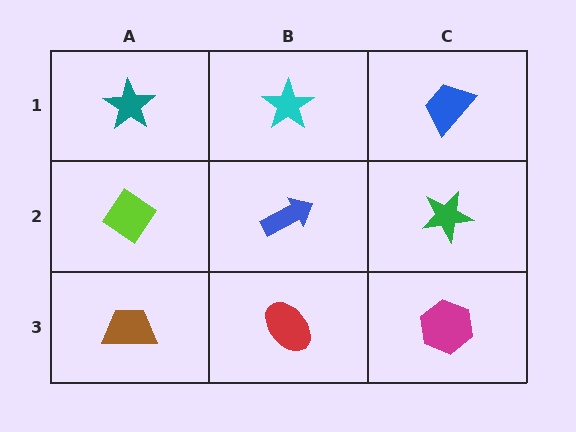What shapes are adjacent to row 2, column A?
A teal star (row 1, column A), a brown trapezoid (row 3, column A), a blue arrow (row 2, column B).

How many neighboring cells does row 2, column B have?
4.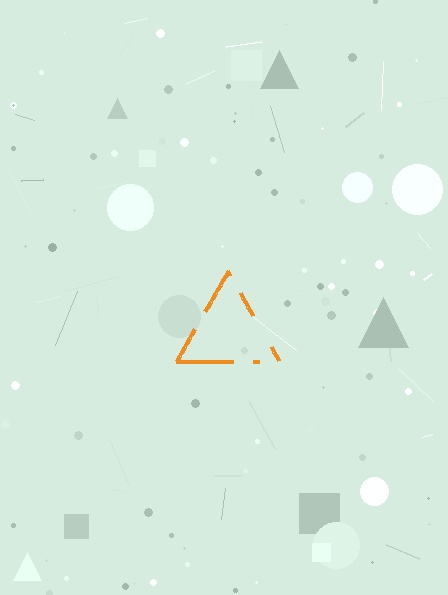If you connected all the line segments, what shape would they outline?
They would outline a triangle.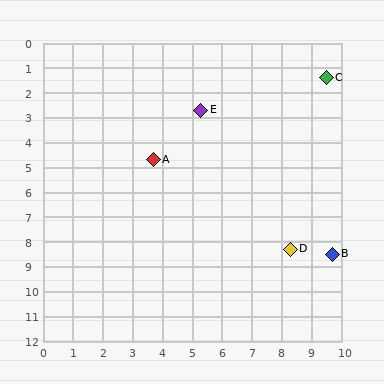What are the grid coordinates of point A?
Point A is at approximately (3.7, 4.7).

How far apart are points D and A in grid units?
Points D and A are about 5.8 grid units apart.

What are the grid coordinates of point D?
Point D is at approximately (8.3, 8.3).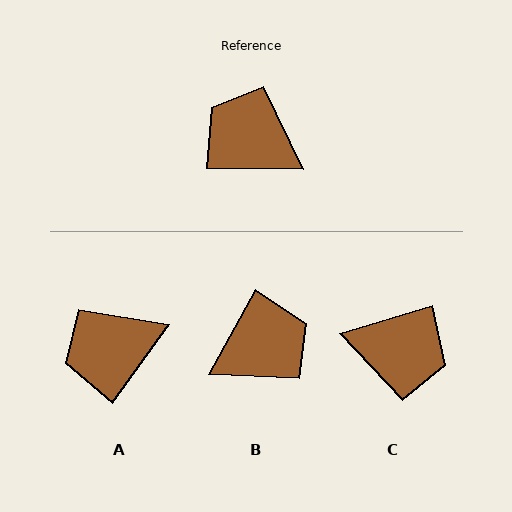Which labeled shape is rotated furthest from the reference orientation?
C, about 162 degrees away.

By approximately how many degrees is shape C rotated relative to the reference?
Approximately 162 degrees clockwise.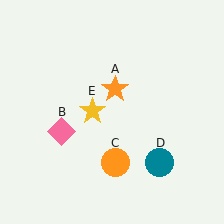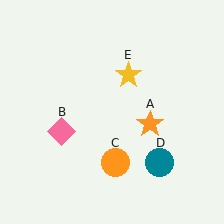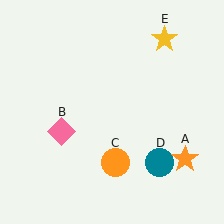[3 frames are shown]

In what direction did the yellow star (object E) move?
The yellow star (object E) moved up and to the right.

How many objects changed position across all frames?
2 objects changed position: orange star (object A), yellow star (object E).